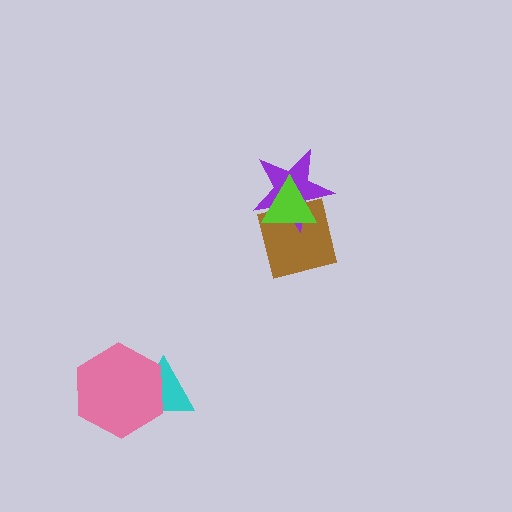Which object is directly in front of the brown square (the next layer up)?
The purple star is directly in front of the brown square.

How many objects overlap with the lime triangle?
2 objects overlap with the lime triangle.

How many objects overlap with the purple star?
2 objects overlap with the purple star.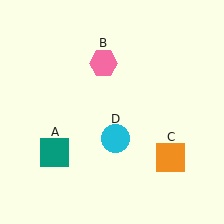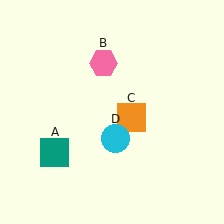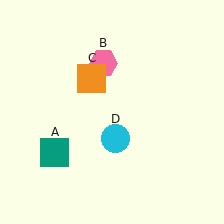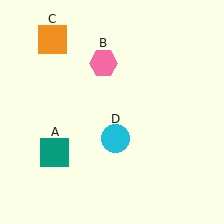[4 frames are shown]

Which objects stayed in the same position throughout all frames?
Teal square (object A) and pink hexagon (object B) and cyan circle (object D) remained stationary.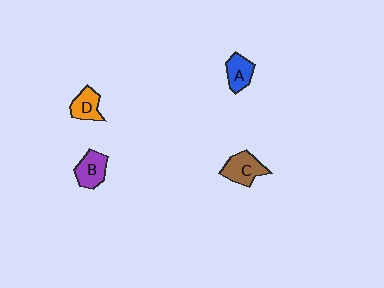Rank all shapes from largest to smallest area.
From largest to smallest: C (brown), B (purple), D (orange), A (blue).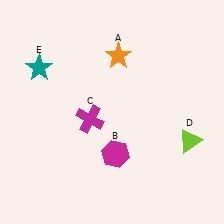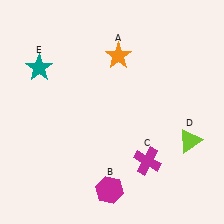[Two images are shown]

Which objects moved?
The objects that moved are: the magenta hexagon (B), the magenta cross (C).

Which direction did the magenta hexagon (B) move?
The magenta hexagon (B) moved down.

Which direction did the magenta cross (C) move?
The magenta cross (C) moved right.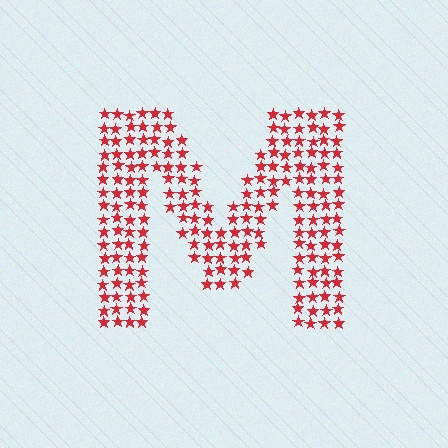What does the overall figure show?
The overall figure shows the letter M.